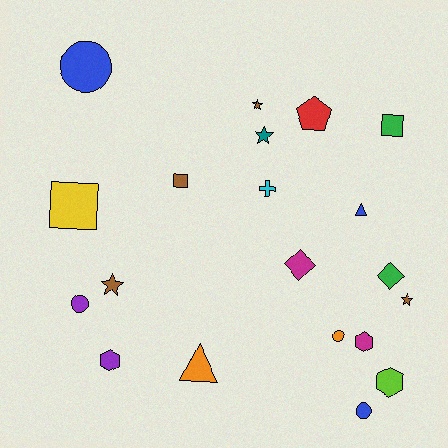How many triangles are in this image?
There are 2 triangles.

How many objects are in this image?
There are 20 objects.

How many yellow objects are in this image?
There is 1 yellow object.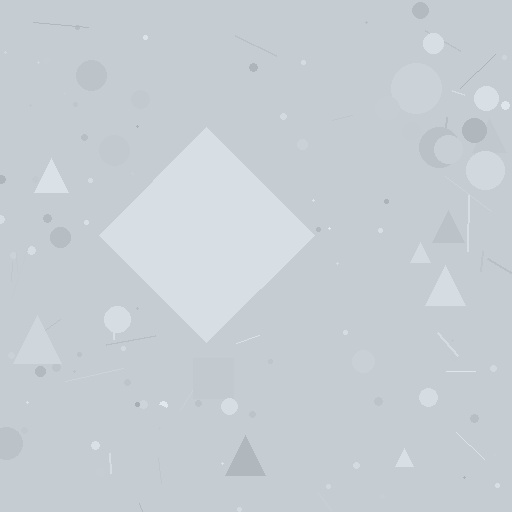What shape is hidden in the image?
A diamond is hidden in the image.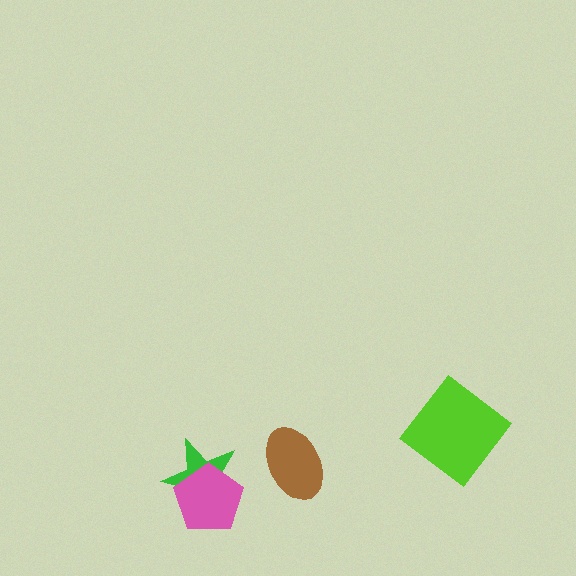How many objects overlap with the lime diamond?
0 objects overlap with the lime diamond.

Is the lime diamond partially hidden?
No, no other shape covers it.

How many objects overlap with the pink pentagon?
1 object overlaps with the pink pentagon.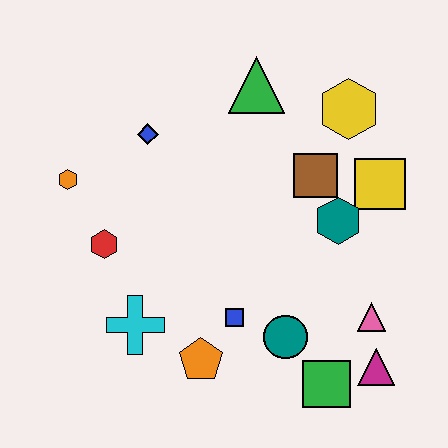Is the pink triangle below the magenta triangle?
No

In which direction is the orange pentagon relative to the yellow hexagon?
The orange pentagon is below the yellow hexagon.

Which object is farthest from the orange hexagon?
The magenta triangle is farthest from the orange hexagon.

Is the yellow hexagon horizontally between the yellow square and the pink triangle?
No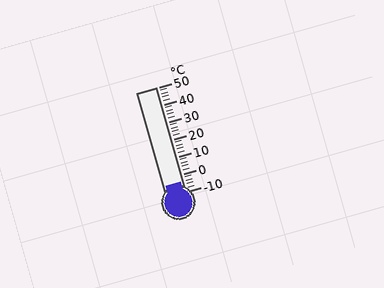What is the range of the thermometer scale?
The thermometer scale ranges from -10°C to 50°C.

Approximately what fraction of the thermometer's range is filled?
The thermometer is filled to approximately 10% of its range.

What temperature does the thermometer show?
The thermometer shows approximately -4°C.